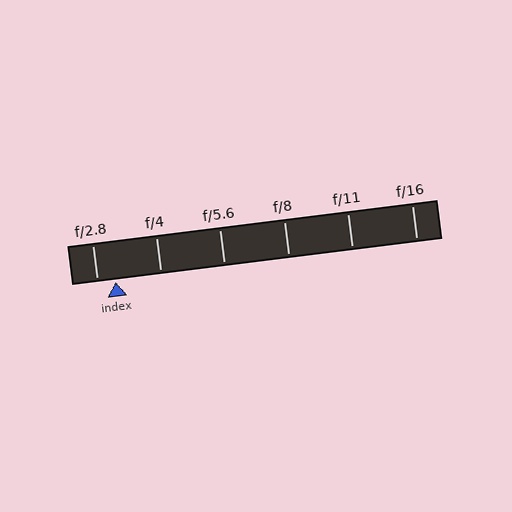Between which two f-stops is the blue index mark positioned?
The index mark is between f/2.8 and f/4.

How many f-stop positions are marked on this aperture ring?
There are 6 f-stop positions marked.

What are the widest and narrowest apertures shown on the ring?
The widest aperture shown is f/2.8 and the narrowest is f/16.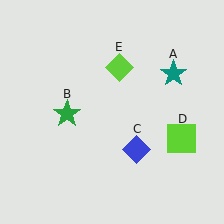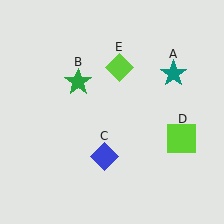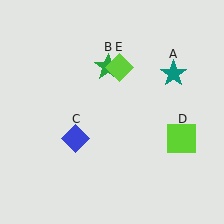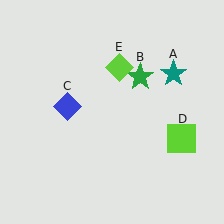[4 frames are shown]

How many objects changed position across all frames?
2 objects changed position: green star (object B), blue diamond (object C).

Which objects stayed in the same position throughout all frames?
Teal star (object A) and lime square (object D) and lime diamond (object E) remained stationary.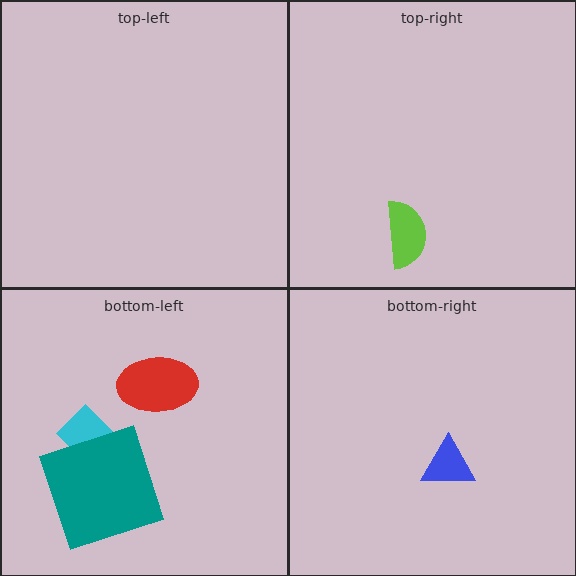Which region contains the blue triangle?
The bottom-right region.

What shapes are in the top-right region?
The lime semicircle.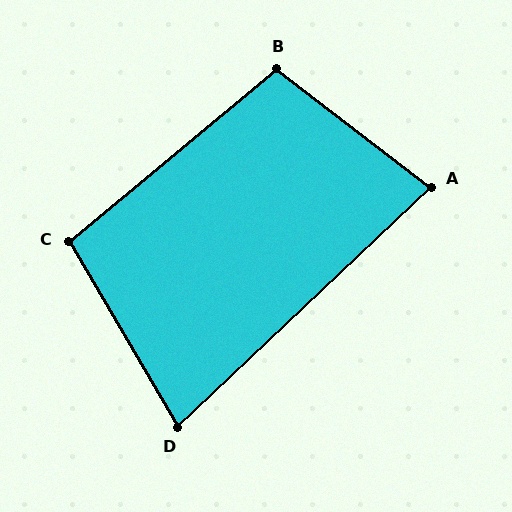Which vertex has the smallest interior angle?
D, at approximately 77 degrees.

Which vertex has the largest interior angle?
B, at approximately 103 degrees.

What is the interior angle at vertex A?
Approximately 81 degrees (acute).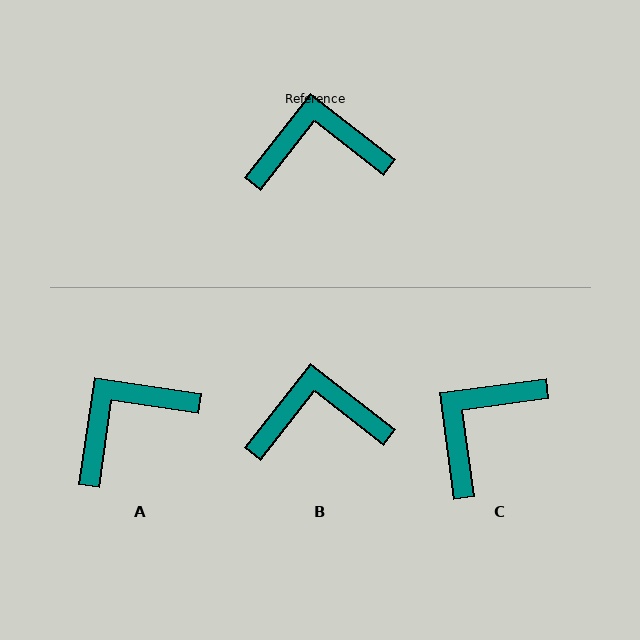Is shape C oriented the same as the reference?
No, it is off by about 46 degrees.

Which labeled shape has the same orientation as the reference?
B.